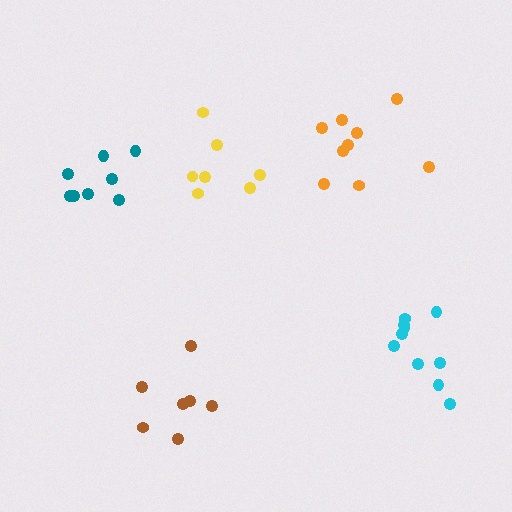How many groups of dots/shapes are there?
There are 5 groups.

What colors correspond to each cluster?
The clusters are colored: cyan, teal, yellow, orange, brown.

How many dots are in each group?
Group 1: 10 dots, Group 2: 8 dots, Group 3: 7 dots, Group 4: 9 dots, Group 5: 7 dots (41 total).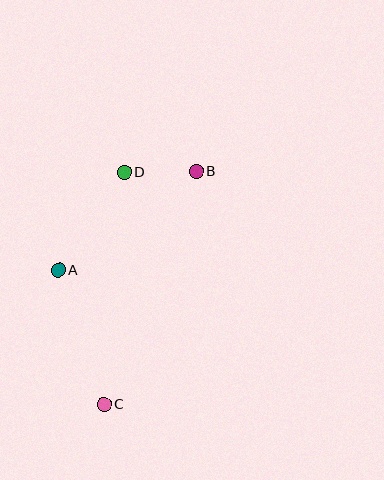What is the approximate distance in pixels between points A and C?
The distance between A and C is approximately 142 pixels.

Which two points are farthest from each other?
Points B and C are farthest from each other.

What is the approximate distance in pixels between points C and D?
The distance between C and D is approximately 233 pixels.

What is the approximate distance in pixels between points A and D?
The distance between A and D is approximately 118 pixels.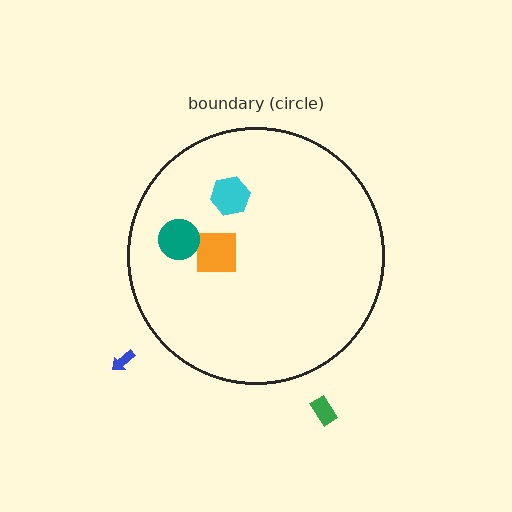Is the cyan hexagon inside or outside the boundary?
Inside.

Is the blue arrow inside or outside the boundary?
Outside.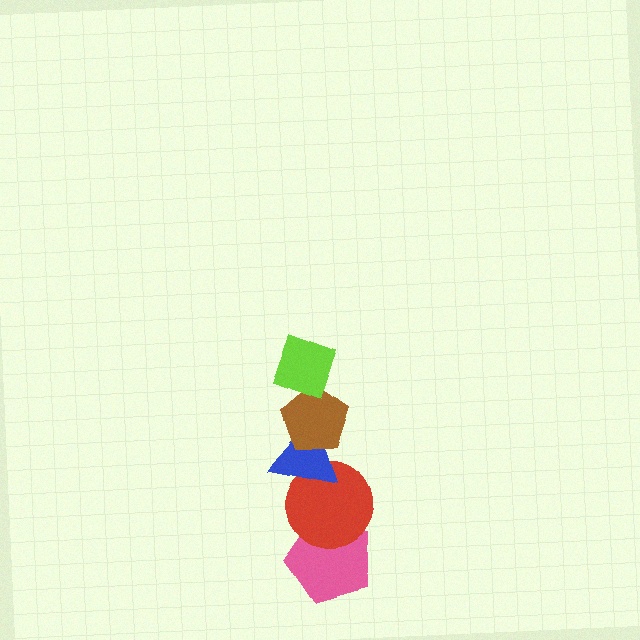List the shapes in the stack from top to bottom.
From top to bottom: the lime diamond, the brown pentagon, the blue triangle, the red circle, the pink pentagon.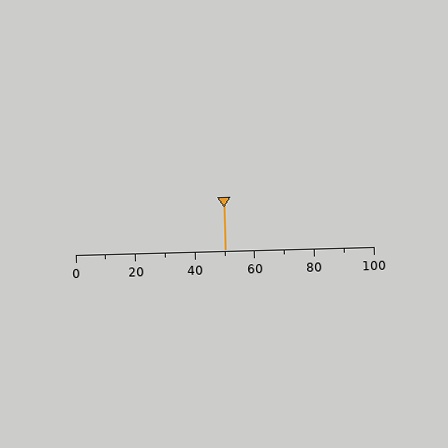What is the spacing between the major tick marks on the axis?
The major ticks are spaced 20 apart.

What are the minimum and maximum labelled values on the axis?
The axis runs from 0 to 100.